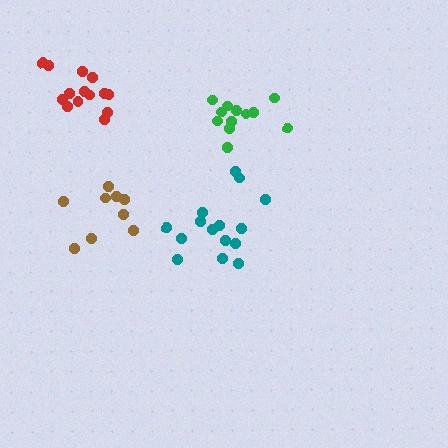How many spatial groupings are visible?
There are 4 spatial groupings.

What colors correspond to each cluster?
The clusters are colored: brown, teal, green, red.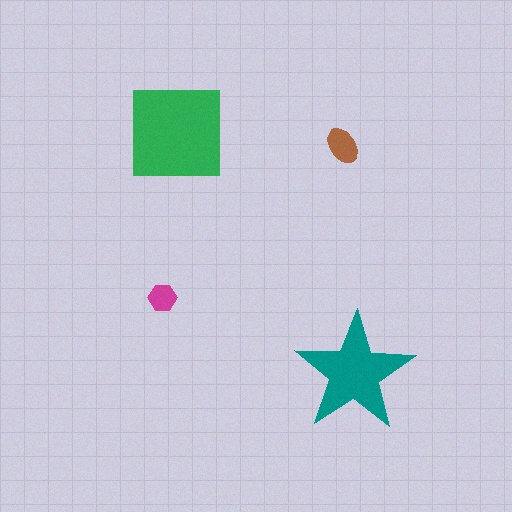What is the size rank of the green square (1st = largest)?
1st.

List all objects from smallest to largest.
The magenta hexagon, the brown ellipse, the teal star, the green square.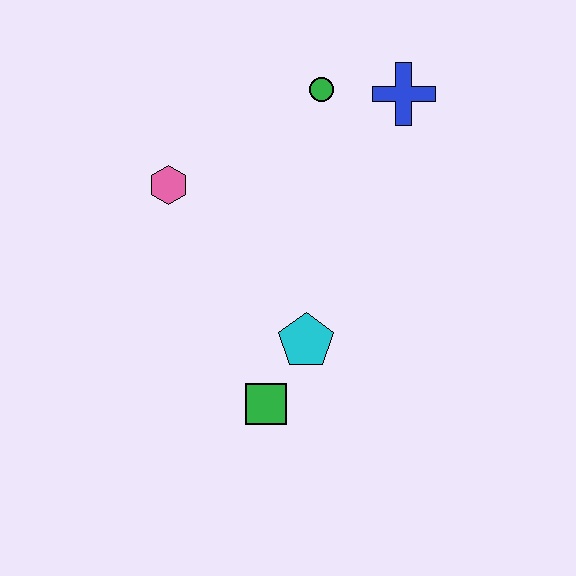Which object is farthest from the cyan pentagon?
The blue cross is farthest from the cyan pentagon.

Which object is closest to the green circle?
The blue cross is closest to the green circle.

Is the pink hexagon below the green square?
No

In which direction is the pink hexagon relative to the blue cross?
The pink hexagon is to the left of the blue cross.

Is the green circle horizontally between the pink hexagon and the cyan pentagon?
No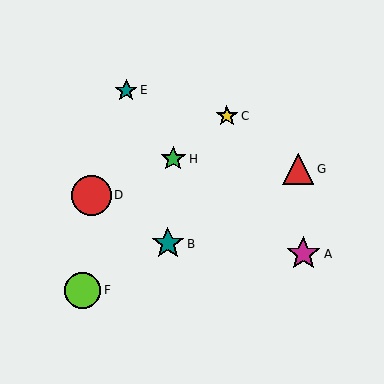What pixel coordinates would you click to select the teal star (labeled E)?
Click at (126, 90) to select the teal star E.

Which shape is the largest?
The red circle (labeled D) is the largest.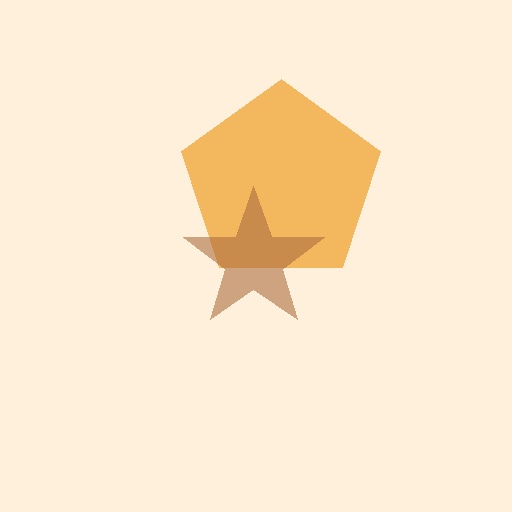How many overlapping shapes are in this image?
There are 2 overlapping shapes in the image.